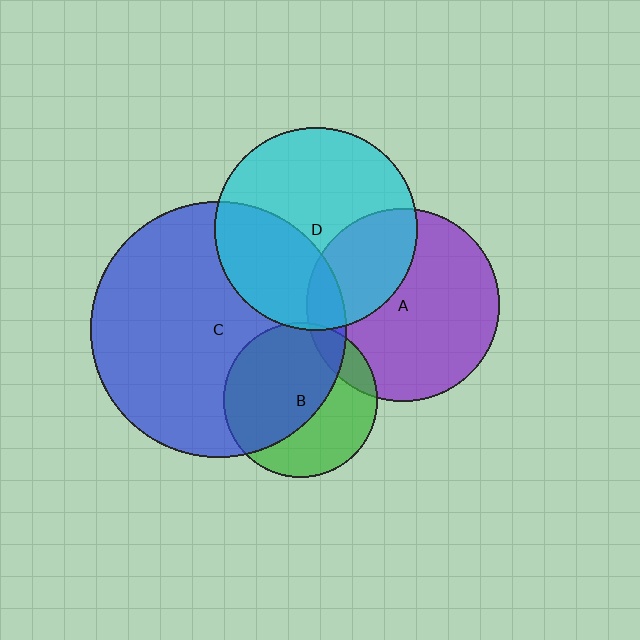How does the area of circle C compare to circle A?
Approximately 1.8 times.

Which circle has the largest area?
Circle C (blue).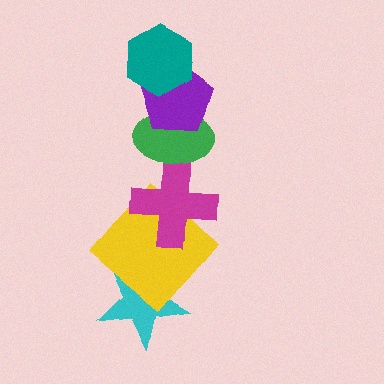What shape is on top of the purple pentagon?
The teal hexagon is on top of the purple pentagon.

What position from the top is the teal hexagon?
The teal hexagon is 1st from the top.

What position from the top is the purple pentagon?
The purple pentagon is 2nd from the top.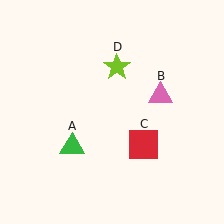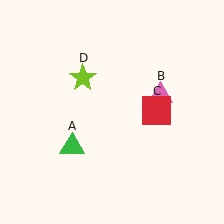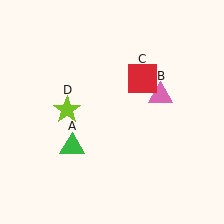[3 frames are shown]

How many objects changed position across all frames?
2 objects changed position: red square (object C), lime star (object D).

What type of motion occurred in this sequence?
The red square (object C), lime star (object D) rotated counterclockwise around the center of the scene.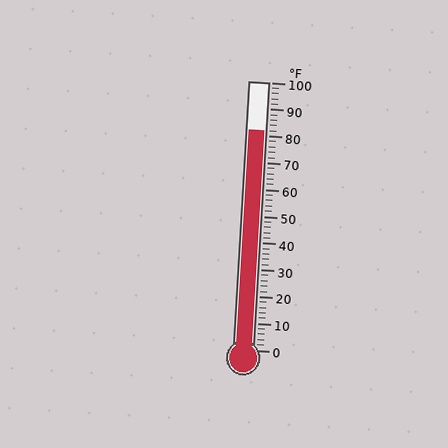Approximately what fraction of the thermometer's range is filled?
The thermometer is filled to approximately 80% of its range.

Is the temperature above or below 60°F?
The temperature is above 60°F.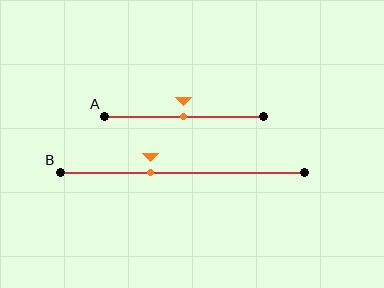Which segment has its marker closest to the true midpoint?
Segment A has its marker closest to the true midpoint.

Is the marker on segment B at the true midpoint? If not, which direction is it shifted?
No, the marker on segment B is shifted to the left by about 13% of the segment length.